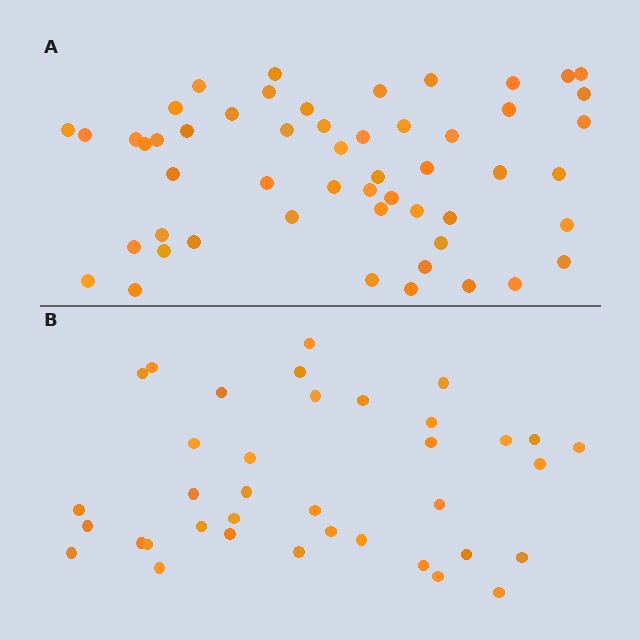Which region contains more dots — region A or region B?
Region A (the top region) has more dots.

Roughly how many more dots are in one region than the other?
Region A has approximately 15 more dots than region B.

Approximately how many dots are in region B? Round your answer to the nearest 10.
About 40 dots. (The exact count is 37, which rounds to 40.)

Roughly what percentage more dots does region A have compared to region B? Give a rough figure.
About 45% more.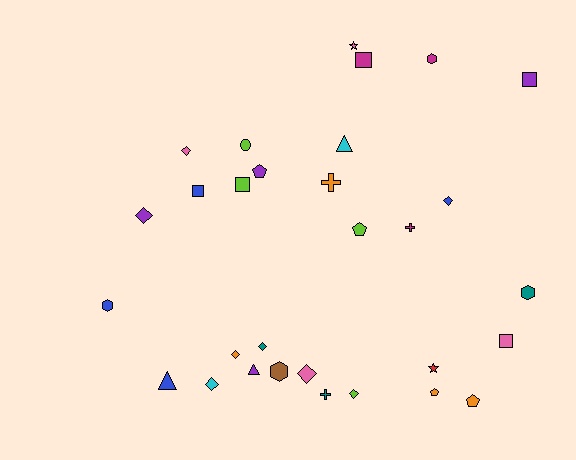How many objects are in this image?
There are 30 objects.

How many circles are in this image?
There is 1 circle.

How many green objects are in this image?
There are no green objects.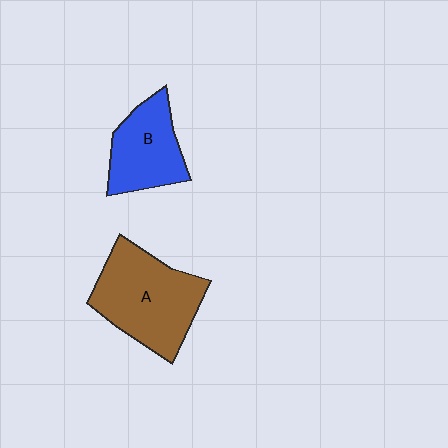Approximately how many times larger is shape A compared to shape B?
Approximately 1.5 times.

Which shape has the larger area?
Shape A (brown).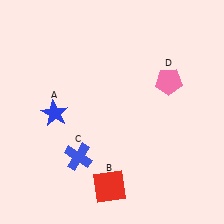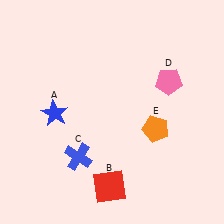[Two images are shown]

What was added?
An orange pentagon (E) was added in Image 2.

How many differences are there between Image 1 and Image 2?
There is 1 difference between the two images.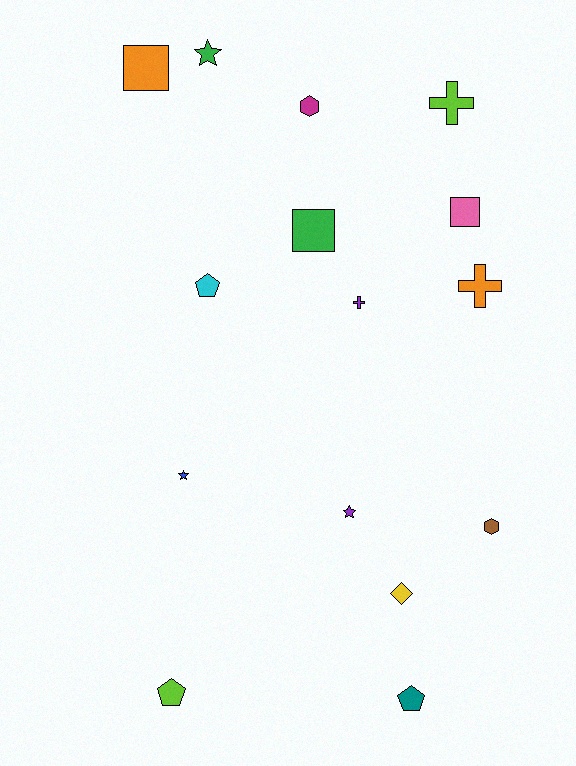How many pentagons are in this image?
There are 3 pentagons.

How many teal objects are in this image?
There is 1 teal object.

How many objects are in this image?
There are 15 objects.